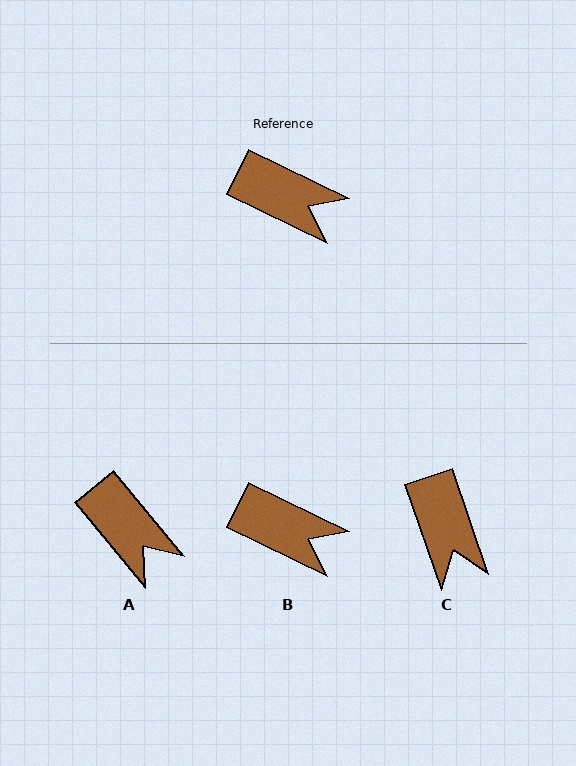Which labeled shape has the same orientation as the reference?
B.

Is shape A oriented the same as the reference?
No, it is off by about 24 degrees.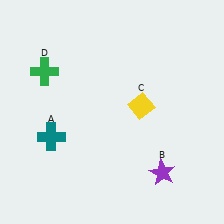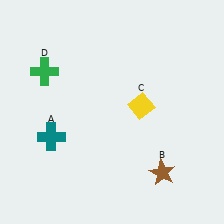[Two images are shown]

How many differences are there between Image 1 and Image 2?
There is 1 difference between the two images.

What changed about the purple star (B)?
In Image 1, B is purple. In Image 2, it changed to brown.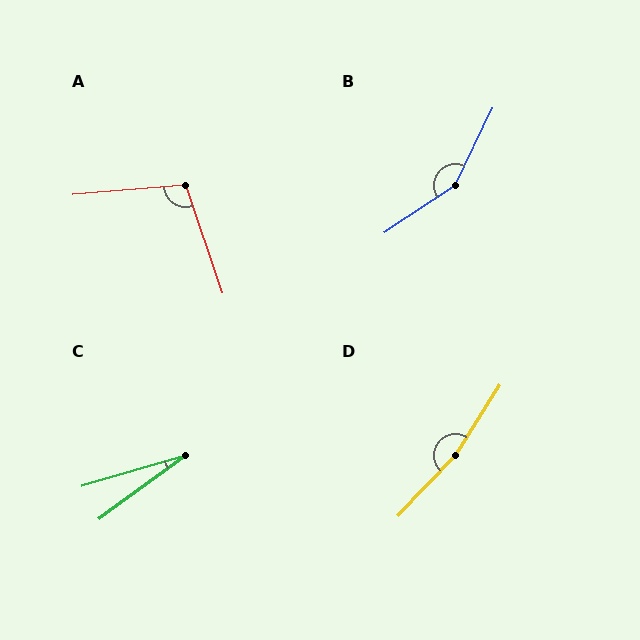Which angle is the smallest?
C, at approximately 20 degrees.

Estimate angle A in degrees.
Approximately 104 degrees.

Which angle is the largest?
D, at approximately 168 degrees.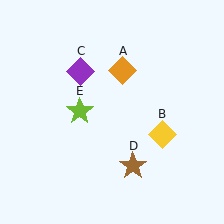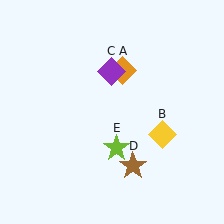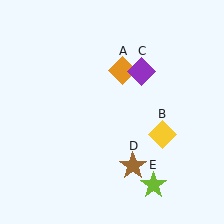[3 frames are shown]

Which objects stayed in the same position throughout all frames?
Orange diamond (object A) and yellow diamond (object B) and brown star (object D) remained stationary.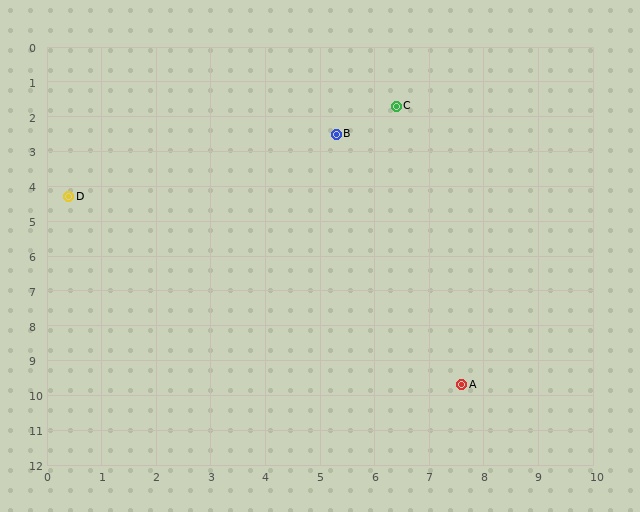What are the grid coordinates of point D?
Point D is at approximately (0.4, 4.3).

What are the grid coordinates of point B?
Point B is at approximately (5.3, 2.5).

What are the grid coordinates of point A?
Point A is at approximately (7.6, 9.7).